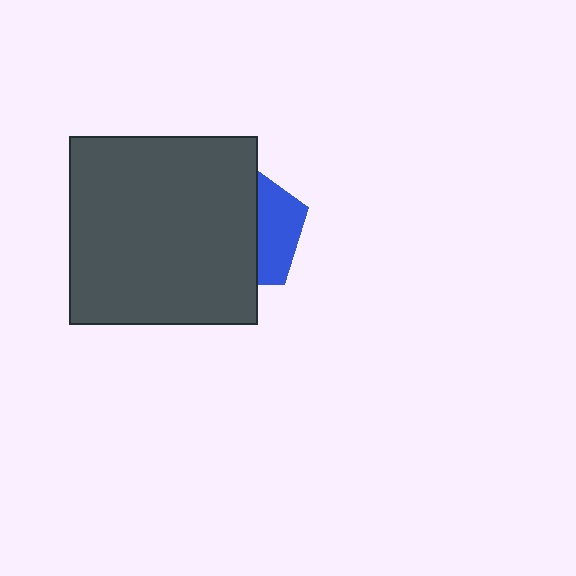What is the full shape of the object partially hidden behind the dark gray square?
The partially hidden object is a blue pentagon.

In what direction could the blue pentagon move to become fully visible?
The blue pentagon could move right. That would shift it out from behind the dark gray square entirely.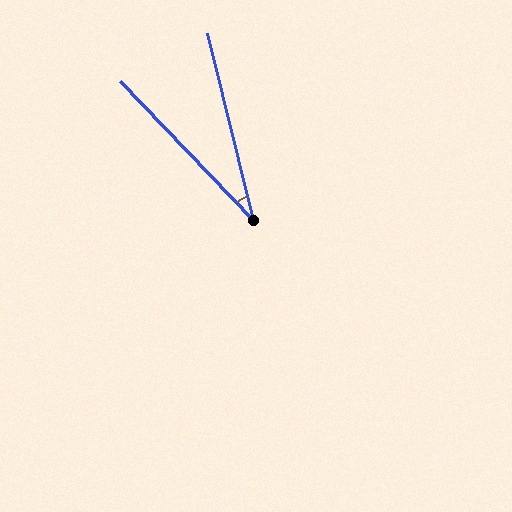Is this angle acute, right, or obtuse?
It is acute.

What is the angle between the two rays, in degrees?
Approximately 30 degrees.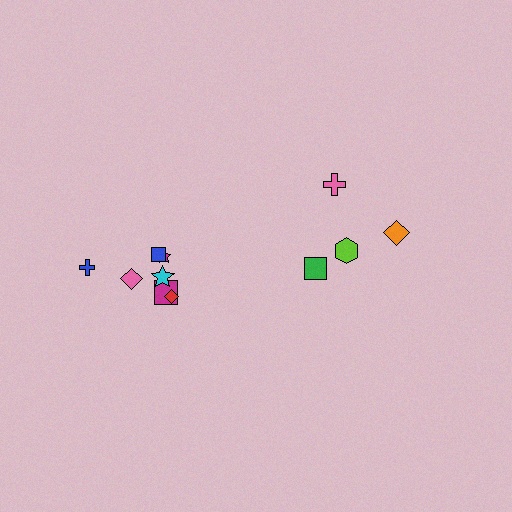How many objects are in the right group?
There are 4 objects.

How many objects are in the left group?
There are 7 objects.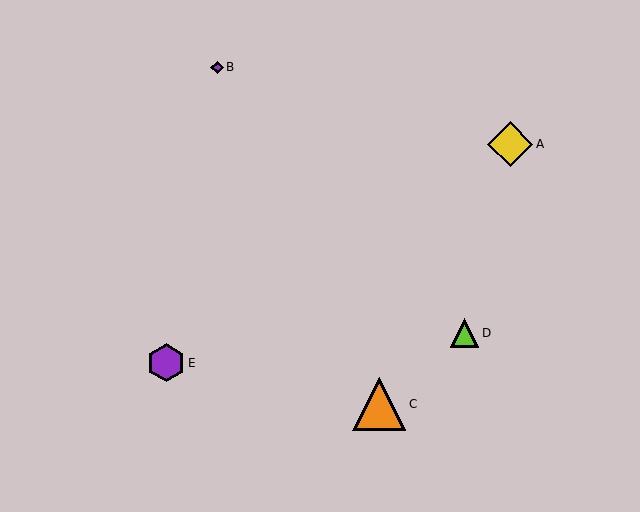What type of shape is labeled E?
Shape E is a purple hexagon.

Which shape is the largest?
The orange triangle (labeled C) is the largest.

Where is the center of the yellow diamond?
The center of the yellow diamond is at (510, 144).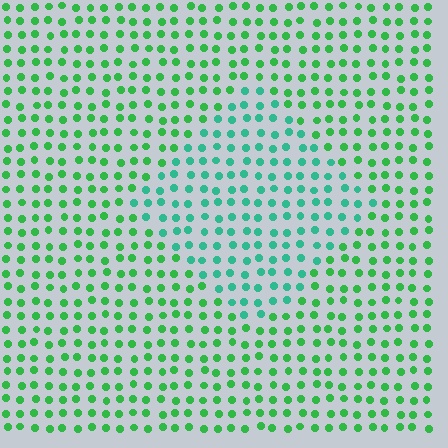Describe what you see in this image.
The image is filled with small green elements in a uniform arrangement. A diamond-shaped region is visible where the elements are tinted to a slightly different hue, forming a subtle color boundary.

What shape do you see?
I see a diamond.